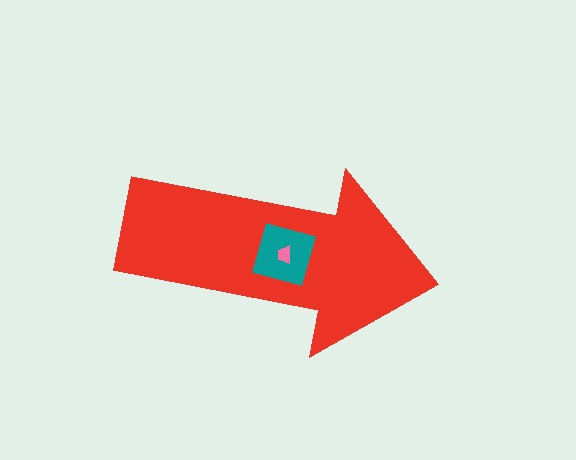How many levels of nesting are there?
3.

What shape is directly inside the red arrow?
The teal diamond.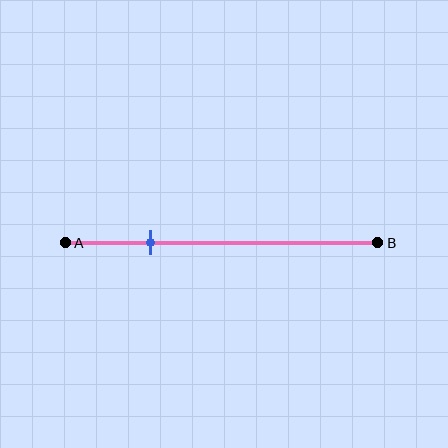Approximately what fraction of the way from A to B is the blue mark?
The blue mark is approximately 25% of the way from A to B.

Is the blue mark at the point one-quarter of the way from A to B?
Yes, the mark is approximately at the one-quarter point.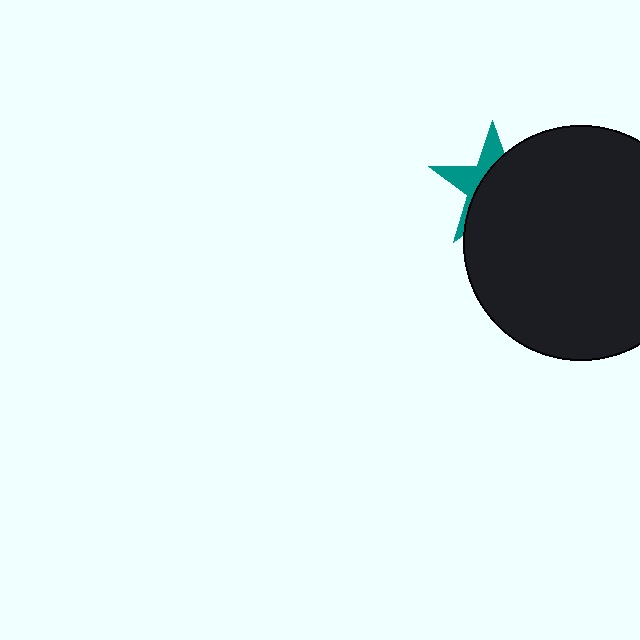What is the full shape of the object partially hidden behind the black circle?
The partially hidden object is a teal star.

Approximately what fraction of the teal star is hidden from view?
Roughly 65% of the teal star is hidden behind the black circle.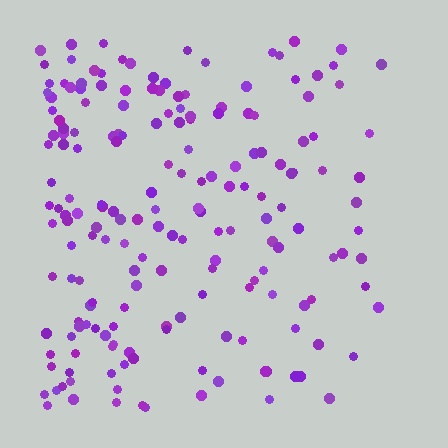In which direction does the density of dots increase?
From right to left, with the left side densest.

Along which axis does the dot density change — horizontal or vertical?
Horizontal.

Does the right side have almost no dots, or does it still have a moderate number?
Still a moderate number, just noticeably fewer than the left.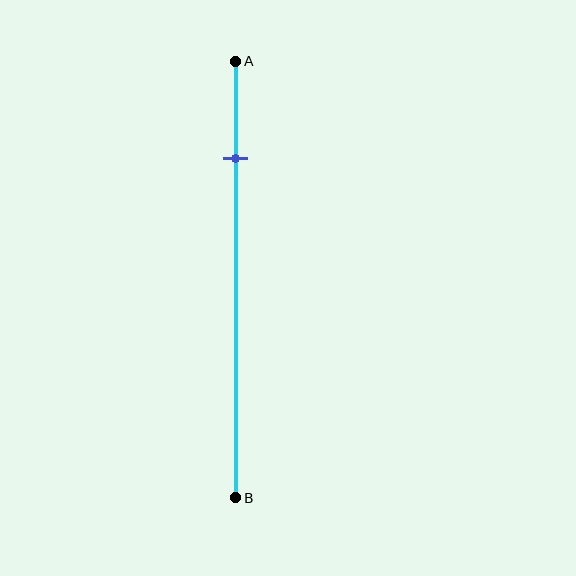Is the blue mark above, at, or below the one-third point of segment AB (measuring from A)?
The blue mark is above the one-third point of segment AB.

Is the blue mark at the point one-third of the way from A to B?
No, the mark is at about 20% from A, not at the 33% one-third point.